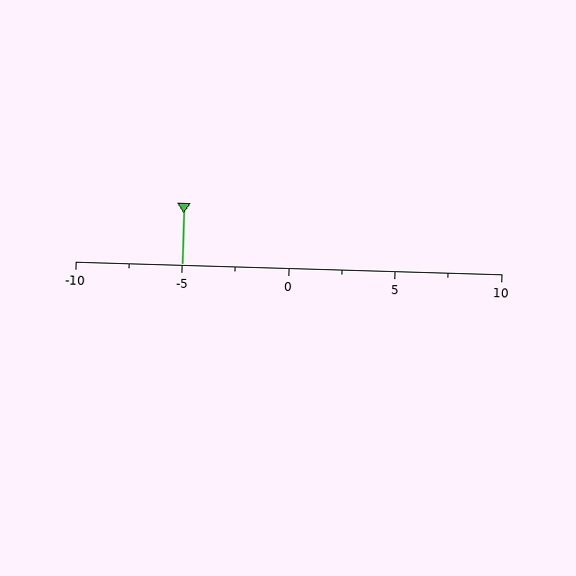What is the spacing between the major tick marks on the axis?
The major ticks are spaced 5 apart.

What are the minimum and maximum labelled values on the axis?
The axis runs from -10 to 10.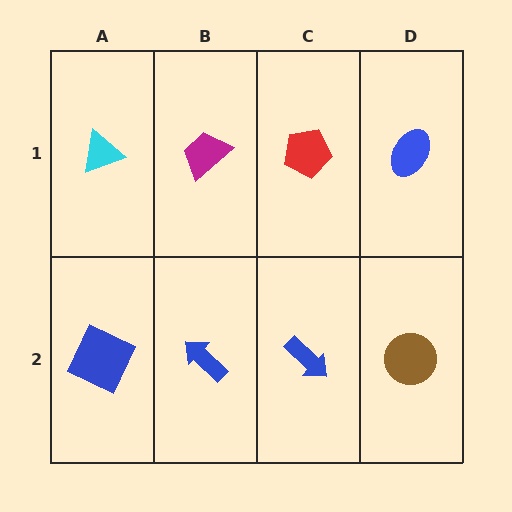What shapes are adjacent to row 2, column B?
A magenta trapezoid (row 1, column B), a blue square (row 2, column A), a blue arrow (row 2, column C).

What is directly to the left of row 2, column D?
A blue arrow.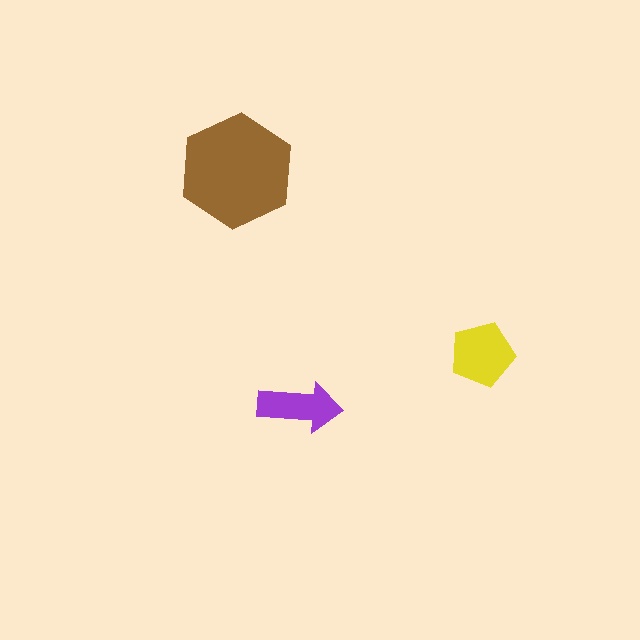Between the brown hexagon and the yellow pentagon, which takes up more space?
The brown hexagon.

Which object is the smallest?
The purple arrow.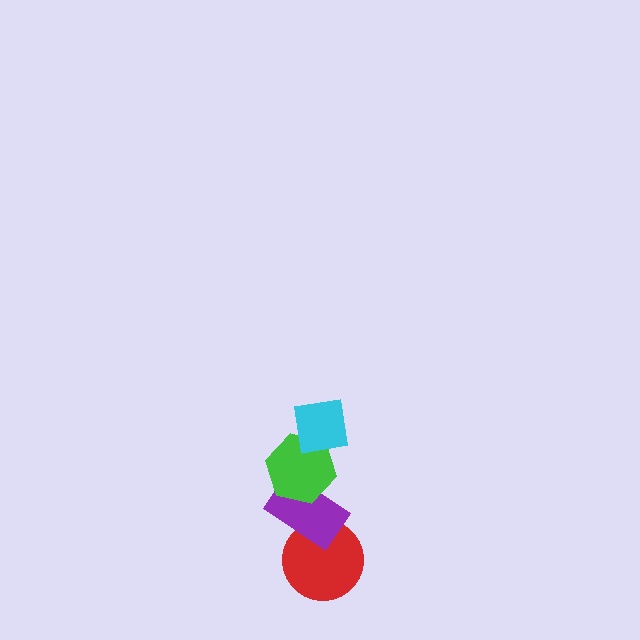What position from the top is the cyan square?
The cyan square is 1st from the top.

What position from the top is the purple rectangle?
The purple rectangle is 3rd from the top.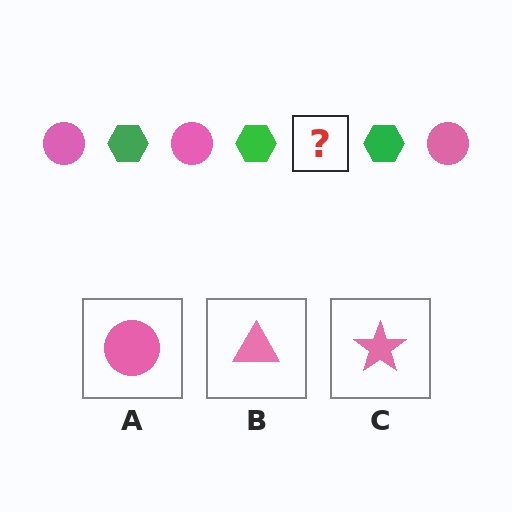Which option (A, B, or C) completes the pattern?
A.